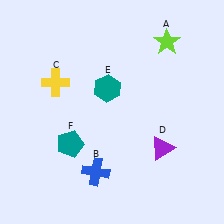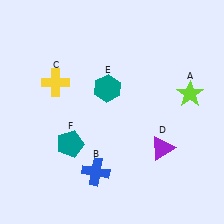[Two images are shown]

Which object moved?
The lime star (A) moved down.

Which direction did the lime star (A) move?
The lime star (A) moved down.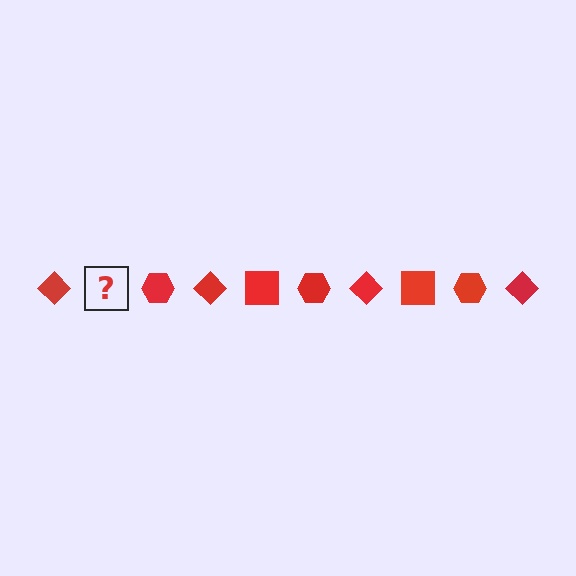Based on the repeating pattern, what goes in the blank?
The blank should be a red square.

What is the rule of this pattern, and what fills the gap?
The rule is that the pattern cycles through diamond, square, hexagon shapes in red. The gap should be filled with a red square.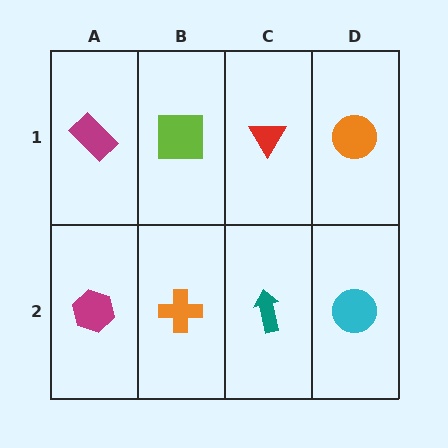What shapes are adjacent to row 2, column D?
An orange circle (row 1, column D), a teal arrow (row 2, column C).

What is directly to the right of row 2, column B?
A teal arrow.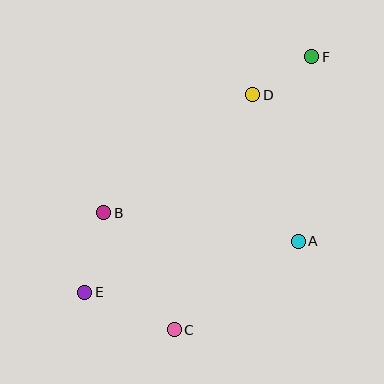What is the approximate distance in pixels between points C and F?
The distance between C and F is approximately 306 pixels.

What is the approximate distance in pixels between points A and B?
The distance between A and B is approximately 196 pixels.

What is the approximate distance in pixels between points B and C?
The distance between B and C is approximately 136 pixels.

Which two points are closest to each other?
Points D and F are closest to each other.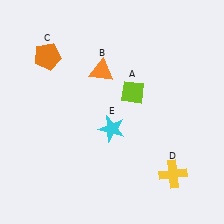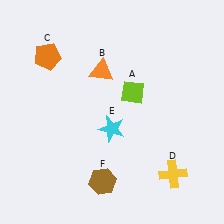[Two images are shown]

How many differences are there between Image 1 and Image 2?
There is 1 difference between the two images.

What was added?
A brown hexagon (F) was added in Image 2.